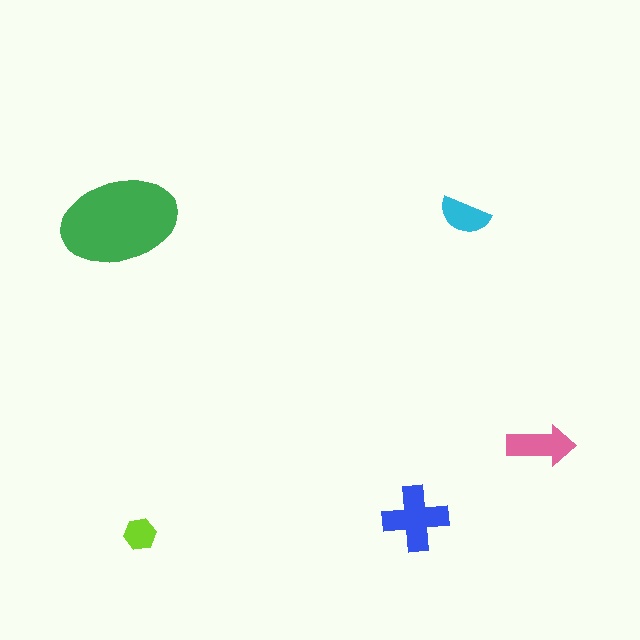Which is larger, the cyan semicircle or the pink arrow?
The pink arrow.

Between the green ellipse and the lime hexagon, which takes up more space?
The green ellipse.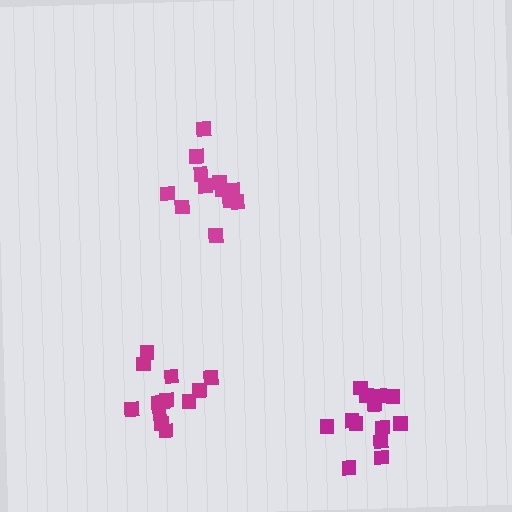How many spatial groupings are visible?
There are 3 spatial groupings.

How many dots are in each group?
Group 1: 12 dots, Group 2: 13 dots, Group 3: 13 dots (38 total).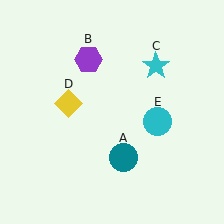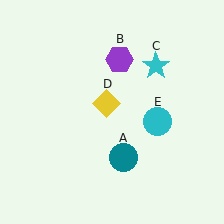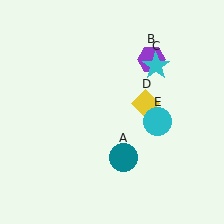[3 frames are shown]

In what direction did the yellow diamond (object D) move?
The yellow diamond (object D) moved right.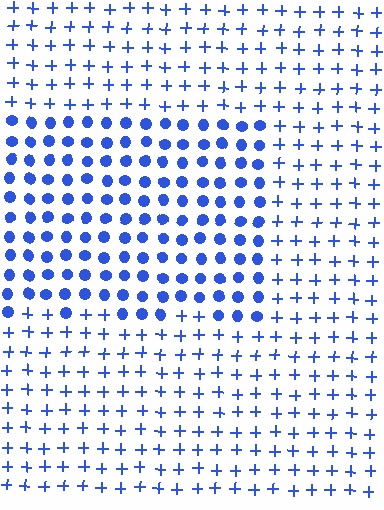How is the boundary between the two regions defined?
The boundary is defined by a change in element shape: circles inside vs. plus signs outside. All elements share the same color and spacing.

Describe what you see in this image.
The image is filled with small blue elements arranged in a uniform grid. A rectangle-shaped region contains circles, while the surrounding area contains plus signs. The boundary is defined purely by the change in element shape.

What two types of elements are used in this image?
The image uses circles inside the rectangle region and plus signs outside it.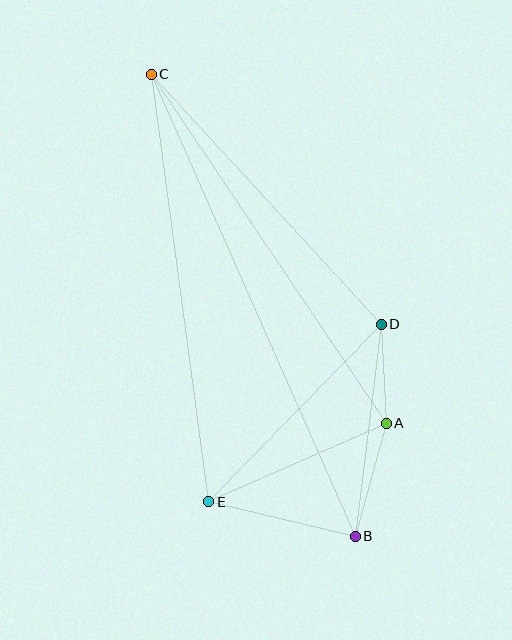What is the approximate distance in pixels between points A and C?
The distance between A and C is approximately 421 pixels.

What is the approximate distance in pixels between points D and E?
The distance between D and E is approximately 248 pixels.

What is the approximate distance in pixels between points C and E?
The distance between C and E is approximately 432 pixels.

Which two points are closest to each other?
Points A and D are closest to each other.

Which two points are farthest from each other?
Points B and C are farthest from each other.